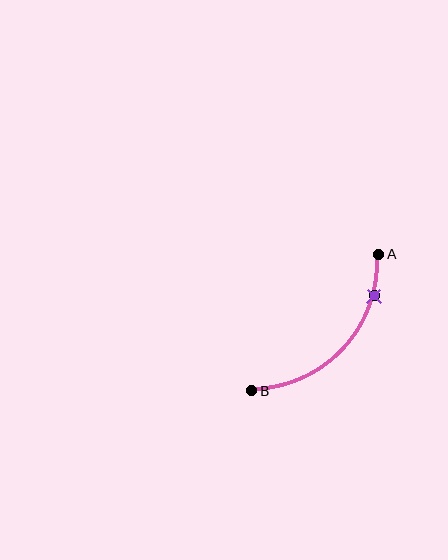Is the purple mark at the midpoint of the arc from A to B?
No. The purple mark lies on the arc but is closer to endpoint A. The arc midpoint would be at the point on the curve equidistant along the arc from both A and B.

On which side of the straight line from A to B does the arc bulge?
The arc bulges below and to the right of the straight line connecting A and B.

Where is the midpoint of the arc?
The arc midpoint is the point on the curve farthest from the straight line joining A and B. It sits below and to the right of that line.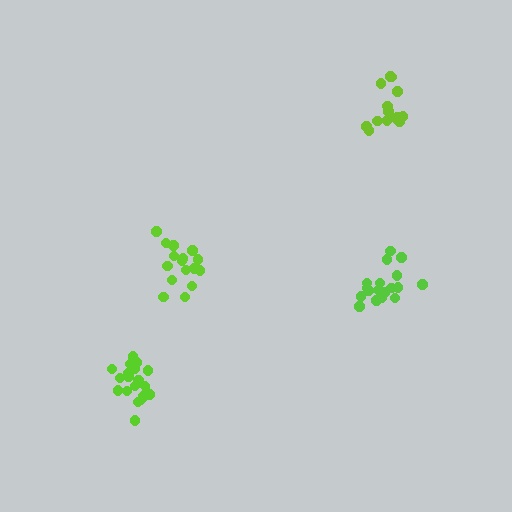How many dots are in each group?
Group 1: 18 dots, Group 2: 20 dots, Group 3: 14 dots, Group 4: 17 dots (69 total).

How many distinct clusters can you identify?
There are 4 distinct clusters.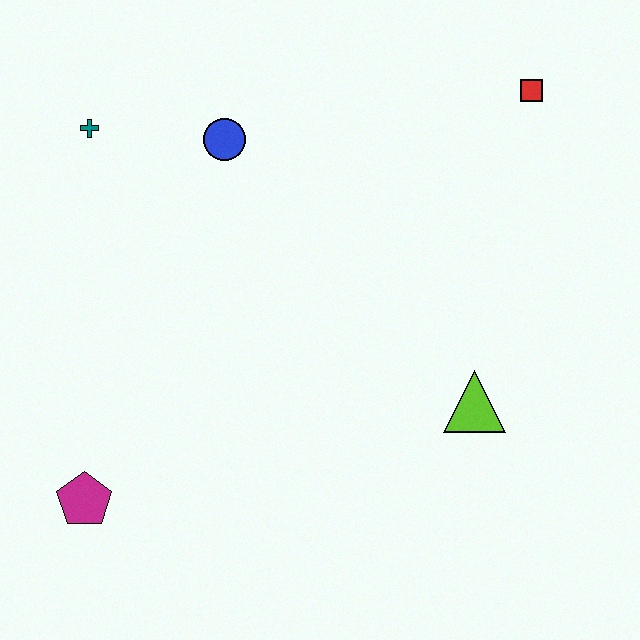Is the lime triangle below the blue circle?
Yes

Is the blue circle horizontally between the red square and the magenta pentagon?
Yes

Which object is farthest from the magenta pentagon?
The red square is farthest from the magenta pentagon.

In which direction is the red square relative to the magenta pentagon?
The red square is to the right of the magenta pentagon.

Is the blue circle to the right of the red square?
No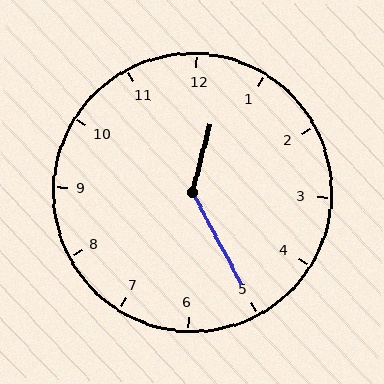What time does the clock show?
12:25.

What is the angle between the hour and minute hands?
Approximately 138 degrees.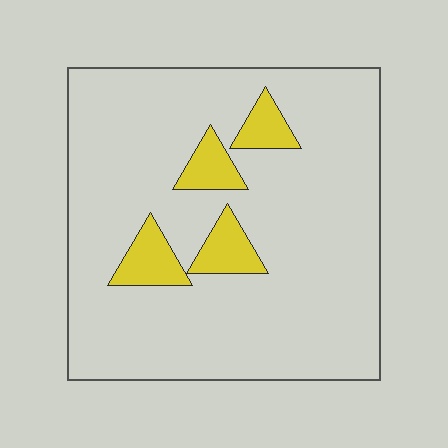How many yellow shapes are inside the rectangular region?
4.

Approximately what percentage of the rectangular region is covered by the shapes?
Approximately 10%.